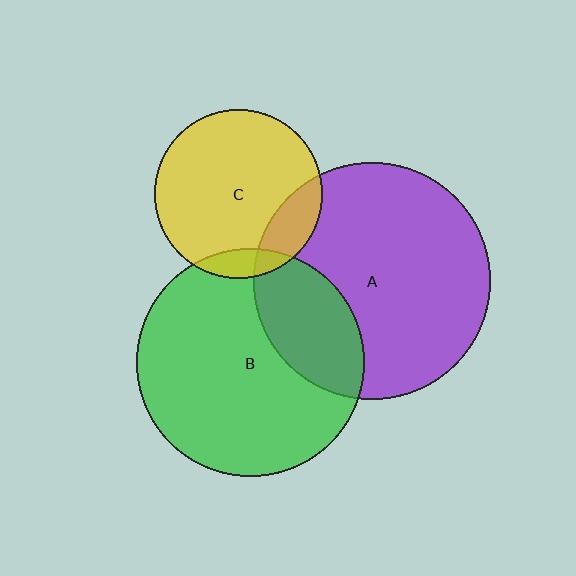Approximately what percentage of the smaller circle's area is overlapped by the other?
Approximately 15%.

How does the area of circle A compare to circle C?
Approximately 2.0 times.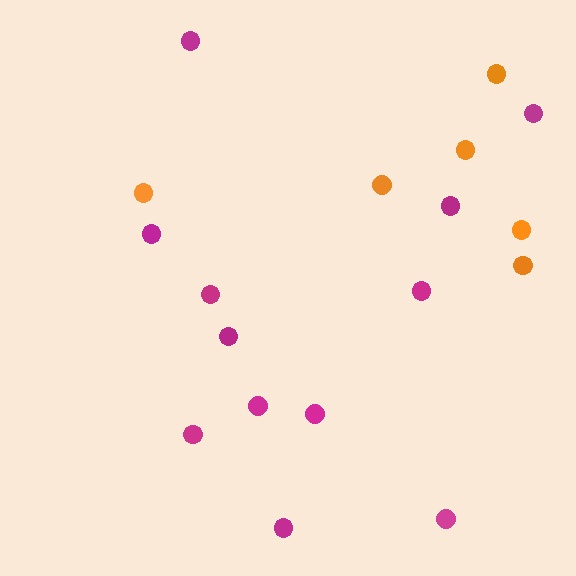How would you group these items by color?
There are 2 groups: one group of orange circles (6) and one group of magenta circles (12).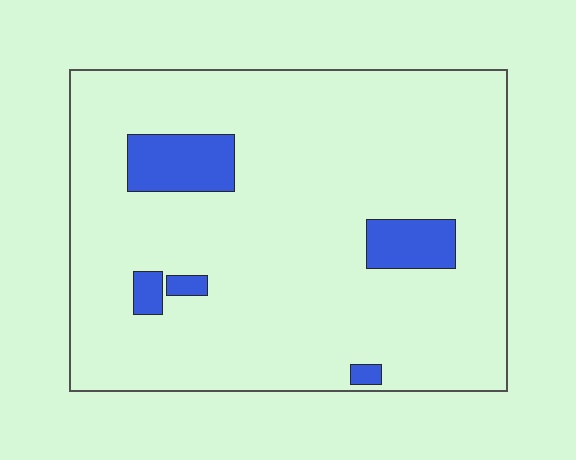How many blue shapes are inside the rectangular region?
5.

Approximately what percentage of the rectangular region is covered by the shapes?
Approximately 10%.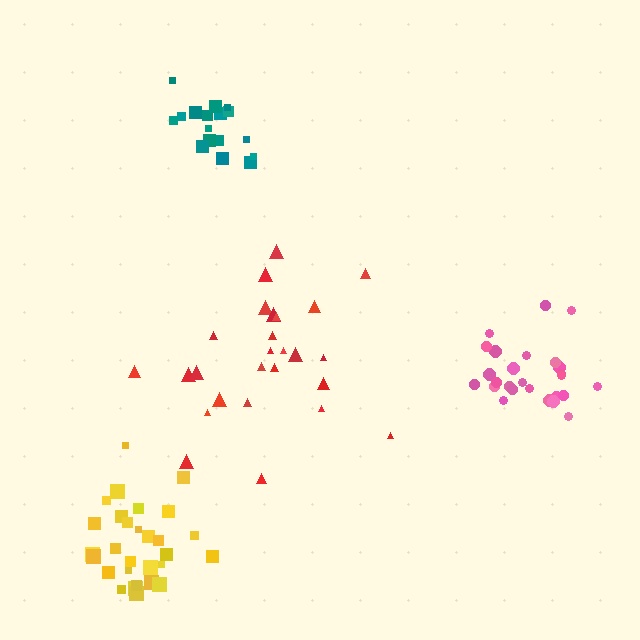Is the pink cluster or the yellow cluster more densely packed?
Yellow.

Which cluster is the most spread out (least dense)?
Red.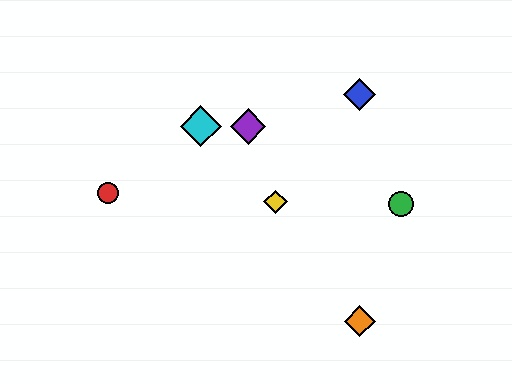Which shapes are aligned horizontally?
The purple diamond, the cyan diamond are aligned horizontally.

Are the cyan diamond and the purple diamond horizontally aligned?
Yes, both are at y≈126.